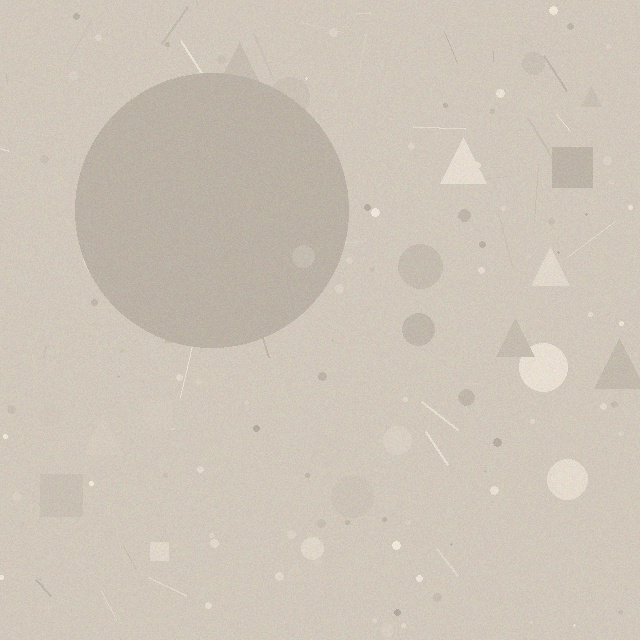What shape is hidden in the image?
A circle is hidden in the image.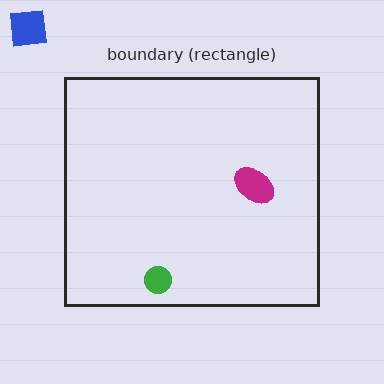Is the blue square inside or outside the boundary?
Outside.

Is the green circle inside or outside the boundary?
Inside.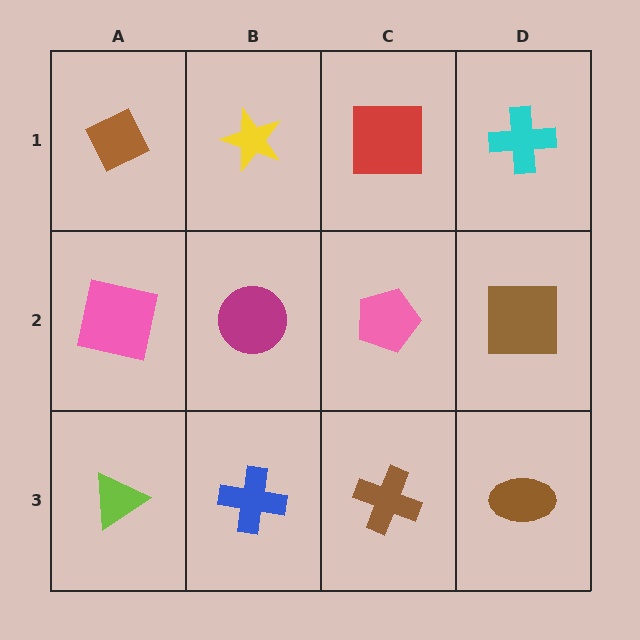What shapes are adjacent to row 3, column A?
A pink square (row 2, column A), a blue cross (row 3, column B).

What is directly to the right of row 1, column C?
A cyan cross.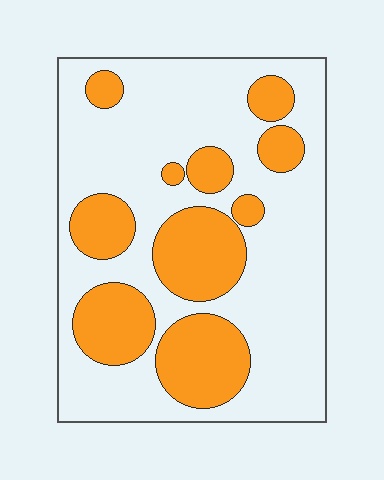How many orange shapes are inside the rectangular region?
10.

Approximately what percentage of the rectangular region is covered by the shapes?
Approximately 30%.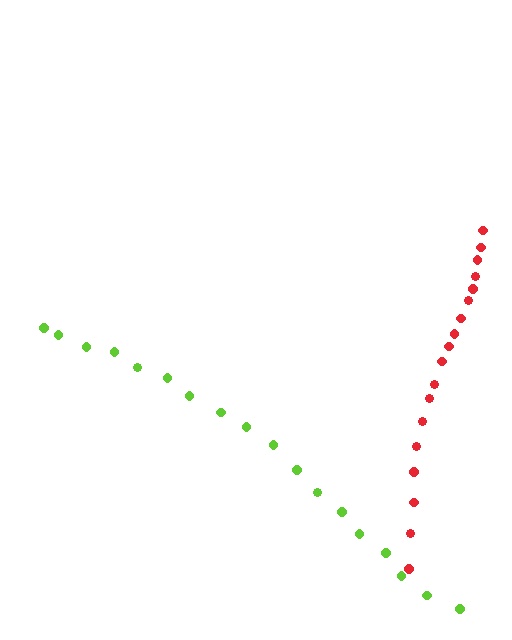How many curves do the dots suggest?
There are 2 distinct paths.